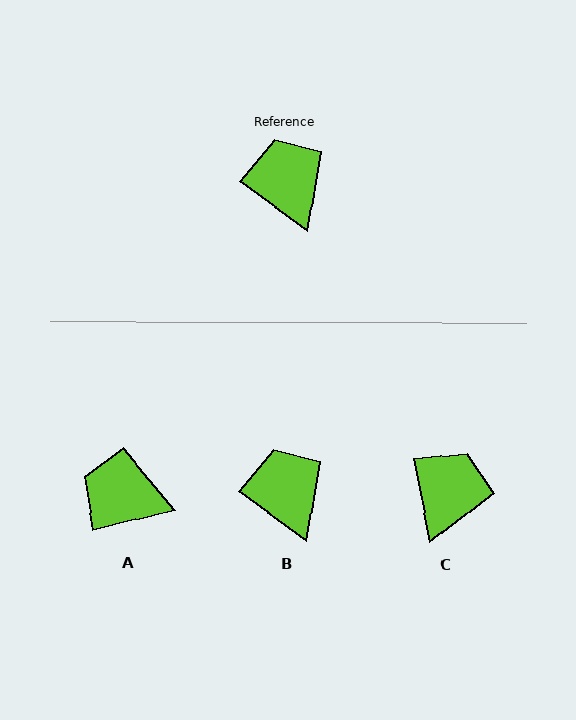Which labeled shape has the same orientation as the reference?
B.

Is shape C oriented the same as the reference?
No, it is off by about 42 degrees.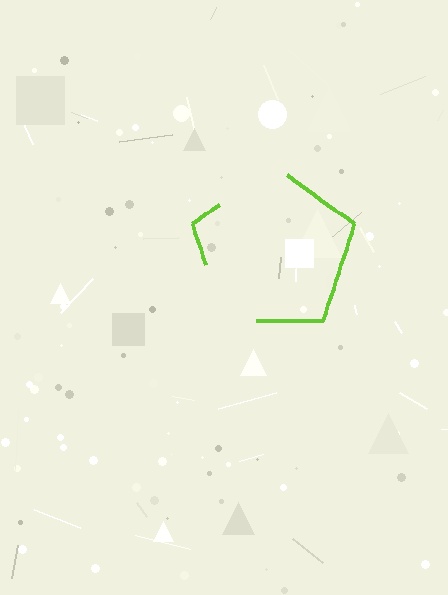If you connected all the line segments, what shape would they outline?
They would outline a pentagon.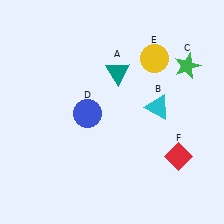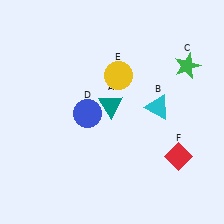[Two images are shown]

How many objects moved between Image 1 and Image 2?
2 objects moved between the two images.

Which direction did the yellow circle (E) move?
The yellow circle (E) moved left.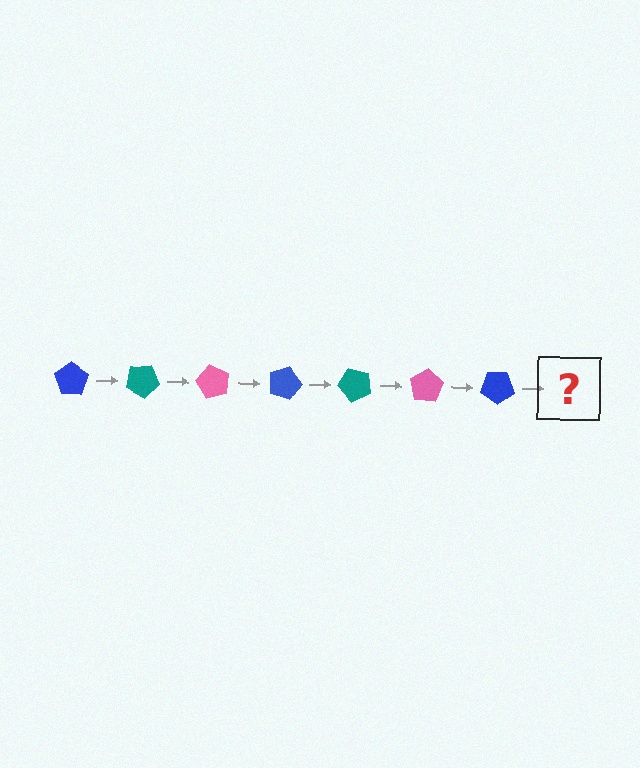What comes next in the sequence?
The next element should be a teal pentagon, rotated 210 degrees from the start.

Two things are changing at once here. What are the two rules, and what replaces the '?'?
The two rules are that it rotates 30 degrees each step and the color cycles through blue, teal, and pink. The '?' should be a teal pentagon, rotated 210 degrees from the start.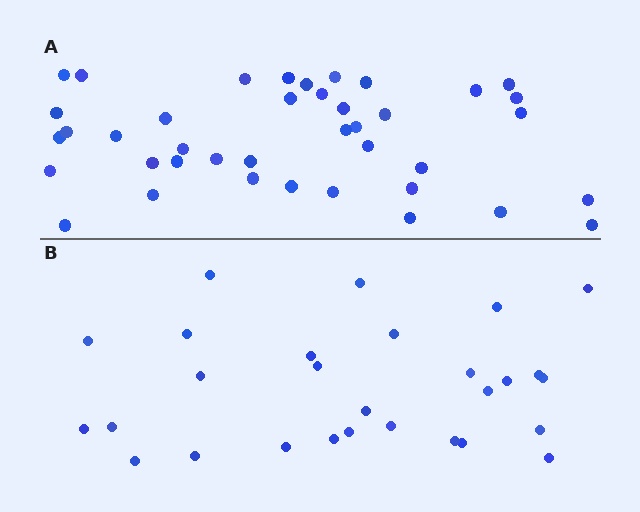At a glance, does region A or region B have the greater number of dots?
Region A (the top region) has more dots.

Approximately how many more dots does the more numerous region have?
Region A has roughly 12 or so more dots than region B.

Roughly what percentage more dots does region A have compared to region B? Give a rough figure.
About 45% more.